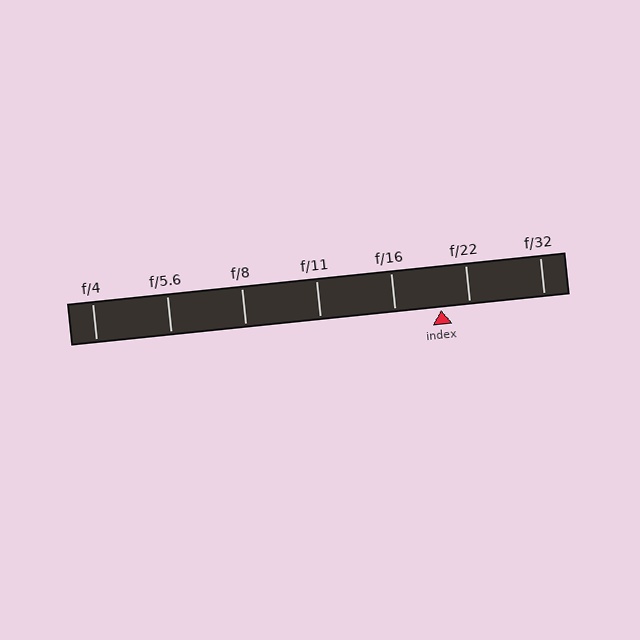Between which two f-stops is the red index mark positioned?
The index mark is between f/16 and f/22.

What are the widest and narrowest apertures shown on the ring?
The widest aperture shown is f/4 and the narrowest is f/32.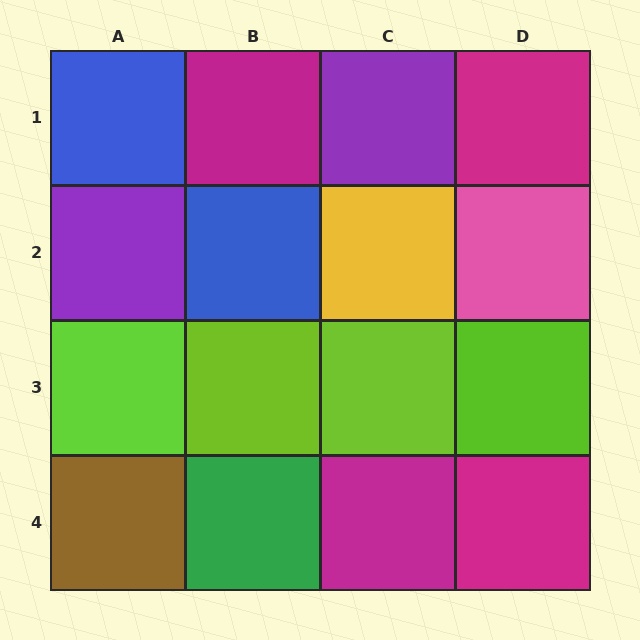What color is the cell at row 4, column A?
Brown.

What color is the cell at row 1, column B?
Magenta.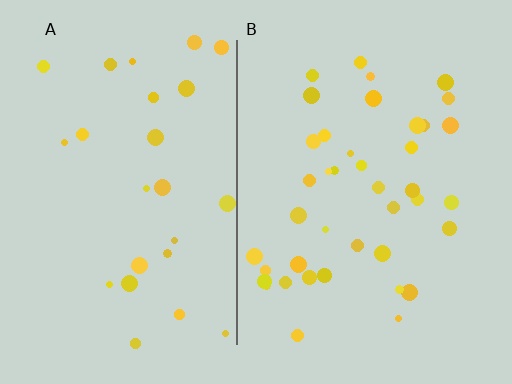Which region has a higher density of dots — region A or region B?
B (the right).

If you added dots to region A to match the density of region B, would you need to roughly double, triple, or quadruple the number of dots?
Approximately double.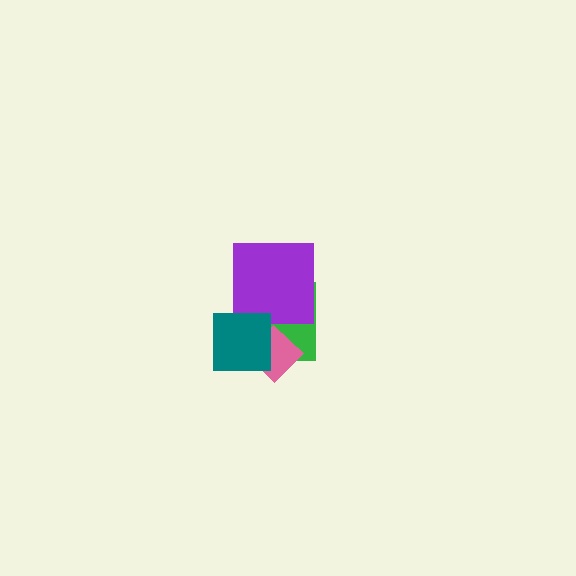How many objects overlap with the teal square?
2 objects overlap with the teal square.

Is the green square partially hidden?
Yes, it is partially covered by another shape.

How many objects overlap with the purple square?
1 object overlaps with the purple square.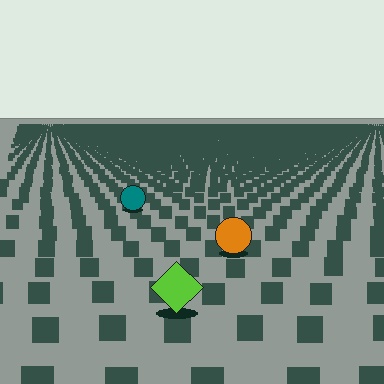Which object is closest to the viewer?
The lime diamond is closest. The texture marks near it are larger and more spread out.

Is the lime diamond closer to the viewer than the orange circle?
Yes. The lime diamond is closer — you can tell from the texture gradient: the ground texture is coarser near it.